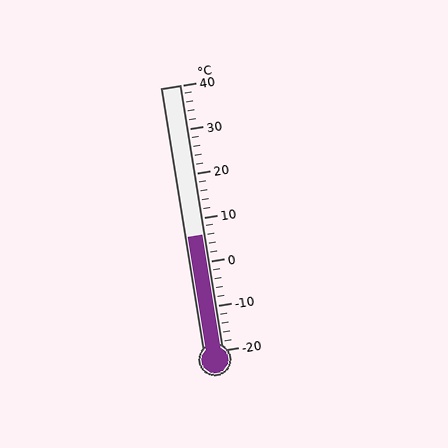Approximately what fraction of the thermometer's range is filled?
The thermometer is filled to approximately 45% of its range.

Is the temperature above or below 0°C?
The temperature is above 0°C.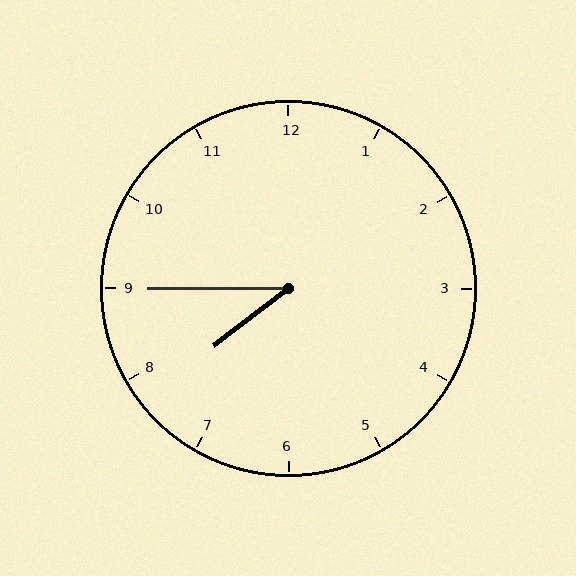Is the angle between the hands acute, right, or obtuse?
It is acute.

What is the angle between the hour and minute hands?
Approximately 38 degrees.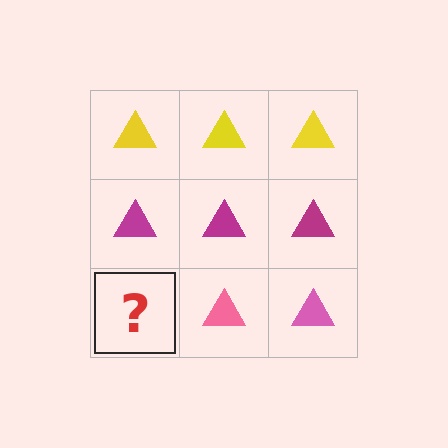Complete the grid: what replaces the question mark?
The question mark should be replaced with a pink triangle.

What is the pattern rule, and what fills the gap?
The rule is that each row has a consistent color. The gap should be filled with a pink triangle.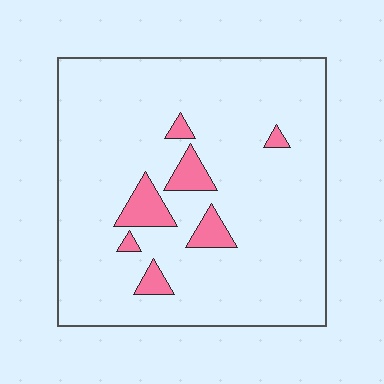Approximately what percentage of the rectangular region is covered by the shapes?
Approximately 10%.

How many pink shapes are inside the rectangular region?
7.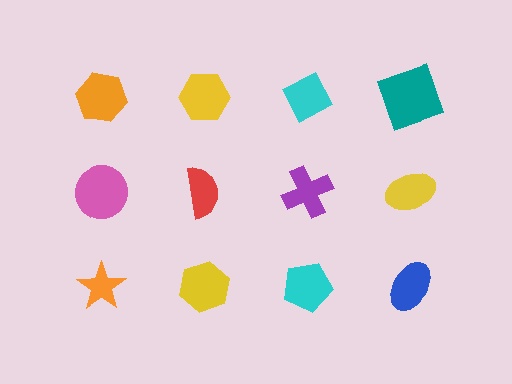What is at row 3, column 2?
A yellow hexagon.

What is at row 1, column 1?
An orange hexagon.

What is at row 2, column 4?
A yellow ellipse.